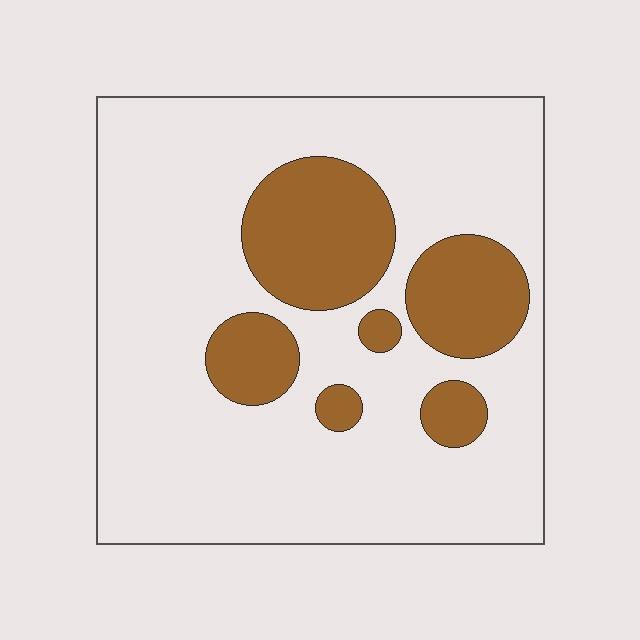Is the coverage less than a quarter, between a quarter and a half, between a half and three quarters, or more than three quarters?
Less than a quarter.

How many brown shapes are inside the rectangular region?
6.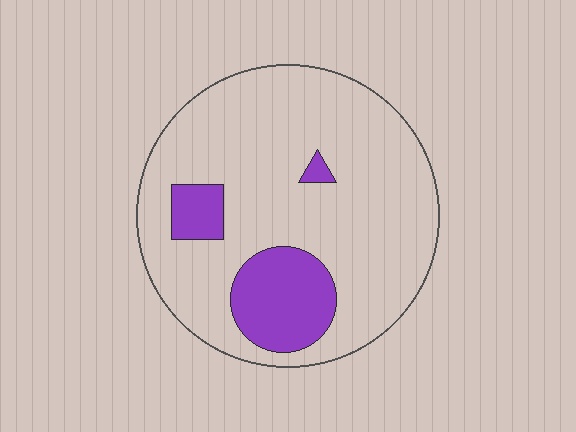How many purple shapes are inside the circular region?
3.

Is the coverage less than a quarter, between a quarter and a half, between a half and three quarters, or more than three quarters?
Less than a quarter.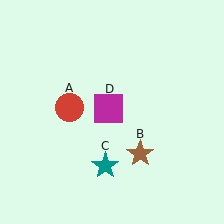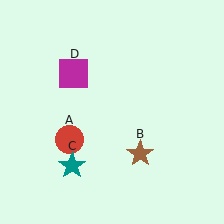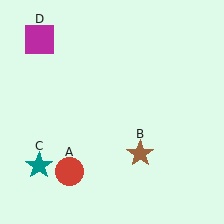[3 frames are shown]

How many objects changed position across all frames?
3 objects changed position: red circle (object A), teal star (object C), magenta square (object D).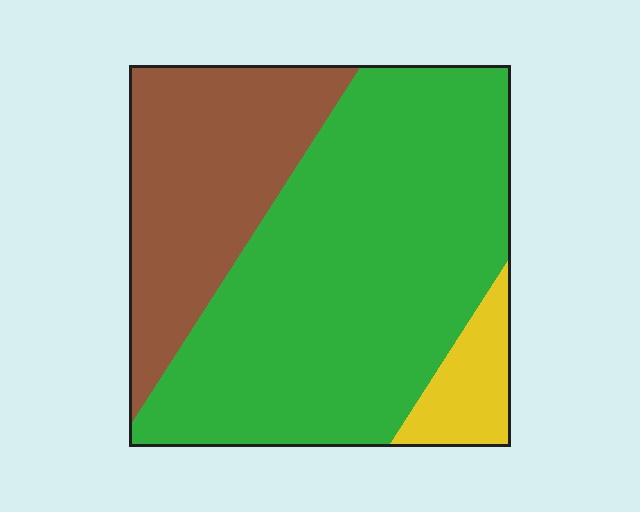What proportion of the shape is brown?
Brown covers about 30% of the shape.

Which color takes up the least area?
Yellow, at roughly 10%.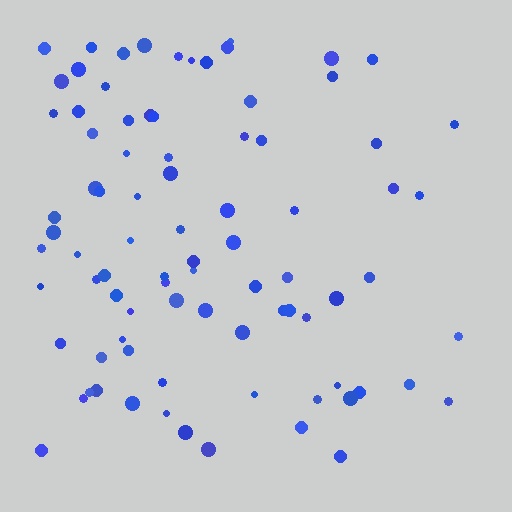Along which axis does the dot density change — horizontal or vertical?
Horizontal.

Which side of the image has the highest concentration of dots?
The left.